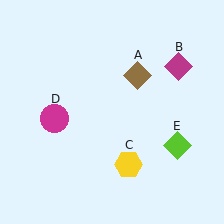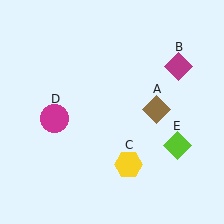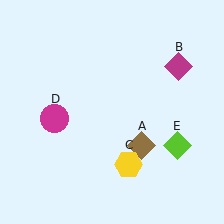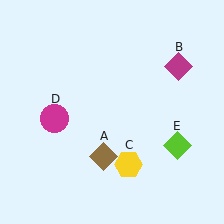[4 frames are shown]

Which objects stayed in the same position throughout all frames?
Magenta diamond (object B) and yellow hexagon (object C) and magenta circle (object D) and lime diamond (object E) remained stationary.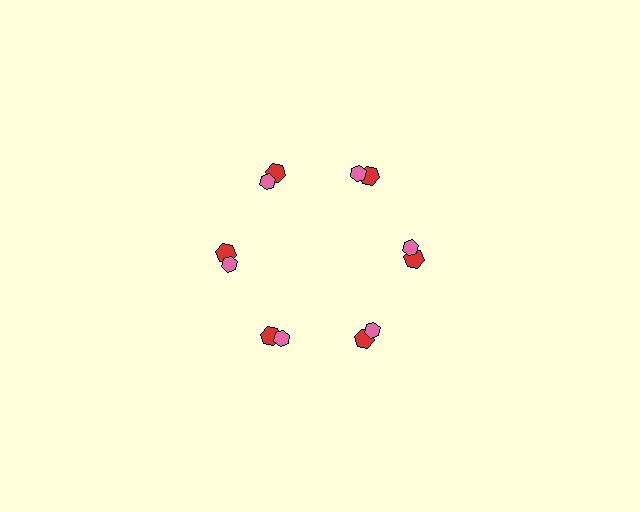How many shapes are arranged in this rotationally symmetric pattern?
There are 12 shapes, arranged in 6 groups of 2.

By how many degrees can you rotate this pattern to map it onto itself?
The pattern maps onto itself every 60 degrees of rotation.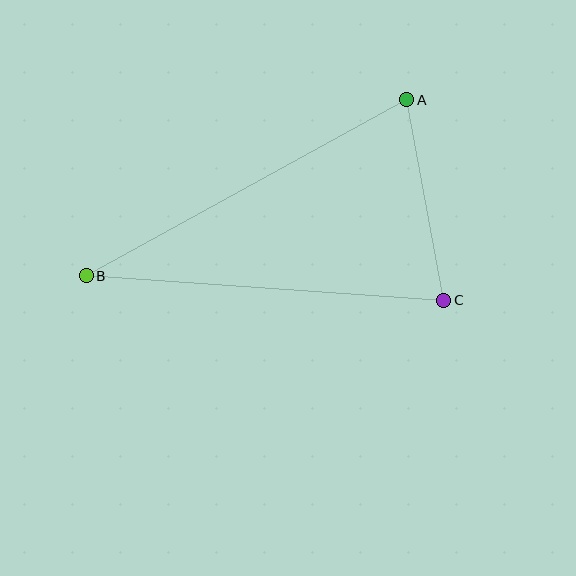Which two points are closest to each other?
Points A and C are closest to each other.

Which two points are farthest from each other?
Points A and B are farthest from each other.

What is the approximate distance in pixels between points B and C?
The distance between B and C is approximately 358 pixels.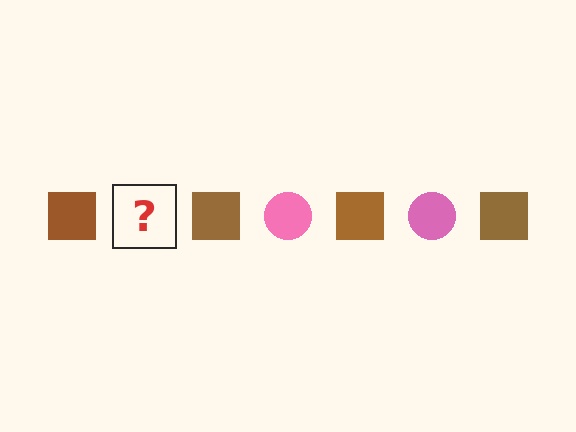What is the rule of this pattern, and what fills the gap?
The rule is that the pattern alternates between brown square and pink circle. The gap should be filled with a pink circle.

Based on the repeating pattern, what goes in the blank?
The blank should be a pink circle.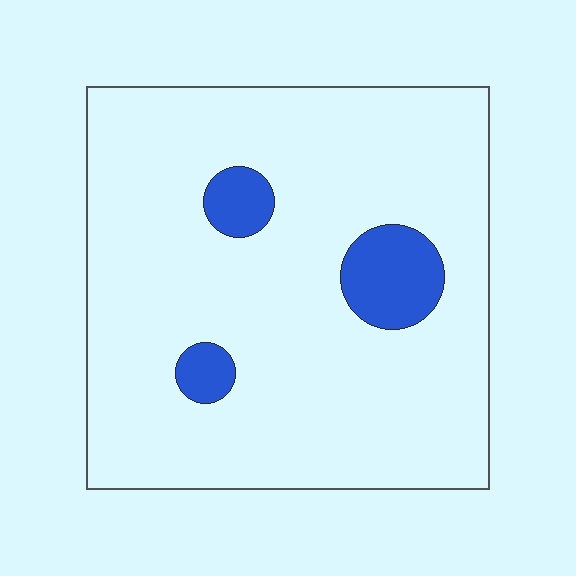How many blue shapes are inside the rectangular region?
3.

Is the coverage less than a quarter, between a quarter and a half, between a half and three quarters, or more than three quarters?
Less than a quarter.